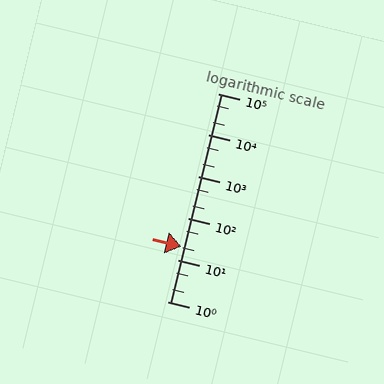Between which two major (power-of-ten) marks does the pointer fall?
The pointer is between 10 and 100.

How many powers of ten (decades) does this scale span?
The scale spans 5 decades, from 1 to 100000.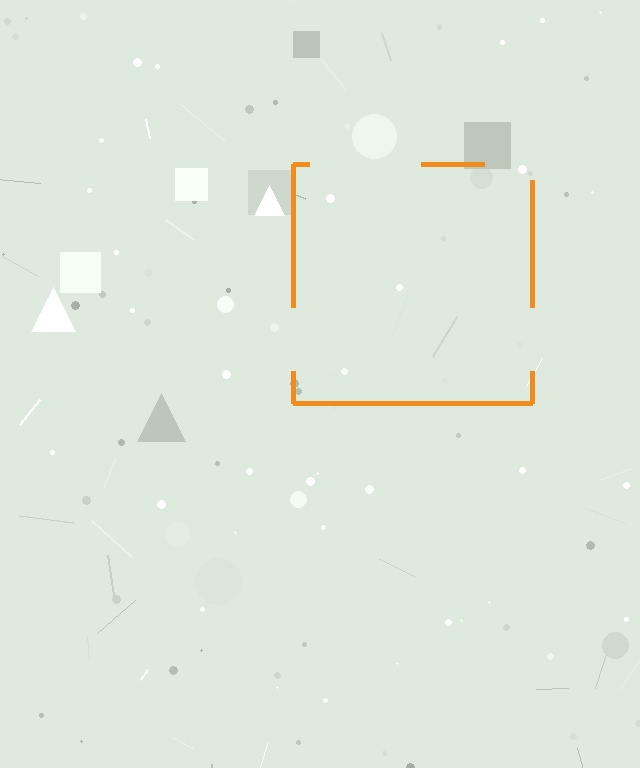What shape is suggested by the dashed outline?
The dashed outline suggests a square.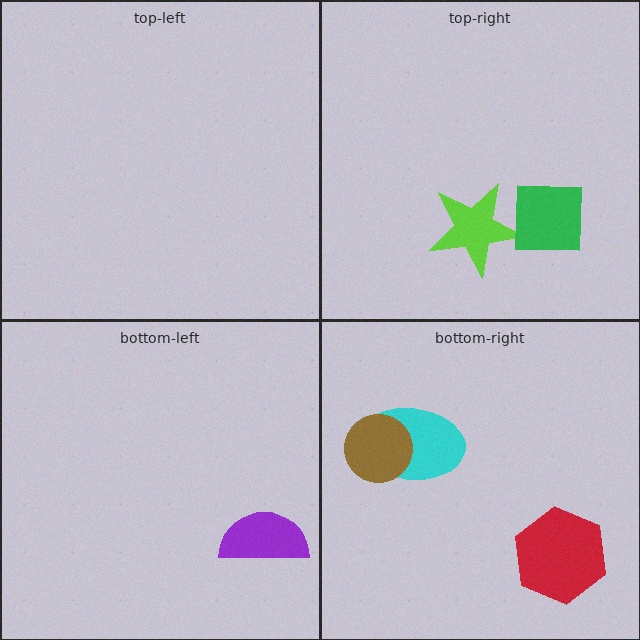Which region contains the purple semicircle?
The bottom-left region.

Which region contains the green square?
The top-right region.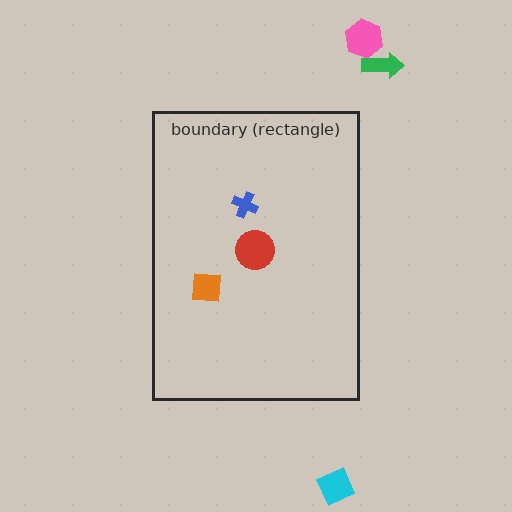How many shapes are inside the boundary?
3 inside, 3 outside.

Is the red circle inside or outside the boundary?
Inside.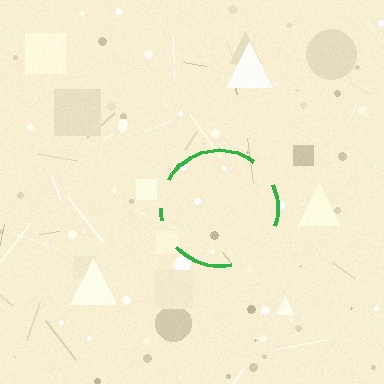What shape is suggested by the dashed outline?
The dashed outline suggests a circle.